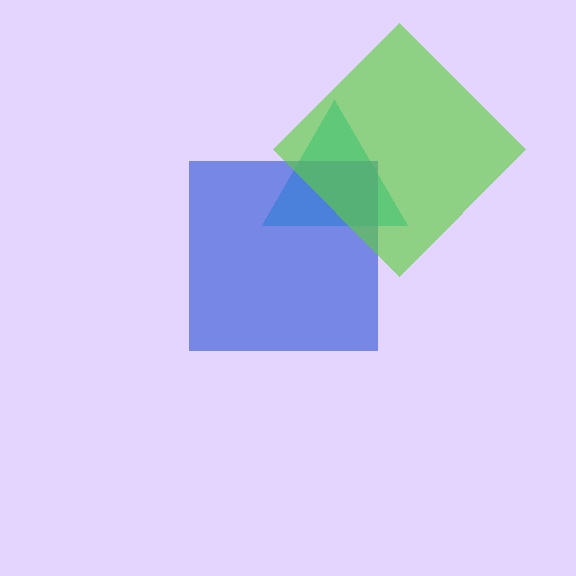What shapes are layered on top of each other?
The layered shapes are: a cyan triangle, a blue square, a lime diamond.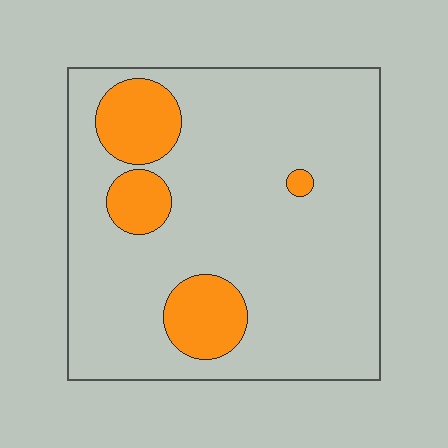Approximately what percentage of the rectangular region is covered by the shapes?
Approximately 15%.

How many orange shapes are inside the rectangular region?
4.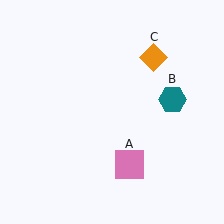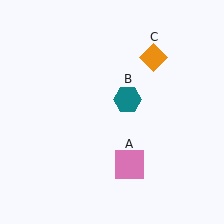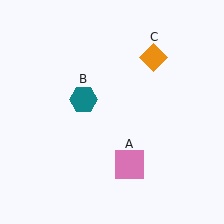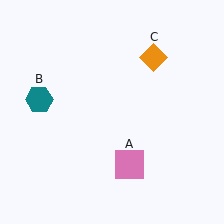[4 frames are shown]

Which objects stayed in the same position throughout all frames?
Pink square (object A) and orange diamond (object C) remained stationary.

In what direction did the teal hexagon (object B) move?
The teal hexagon (object B) moved left.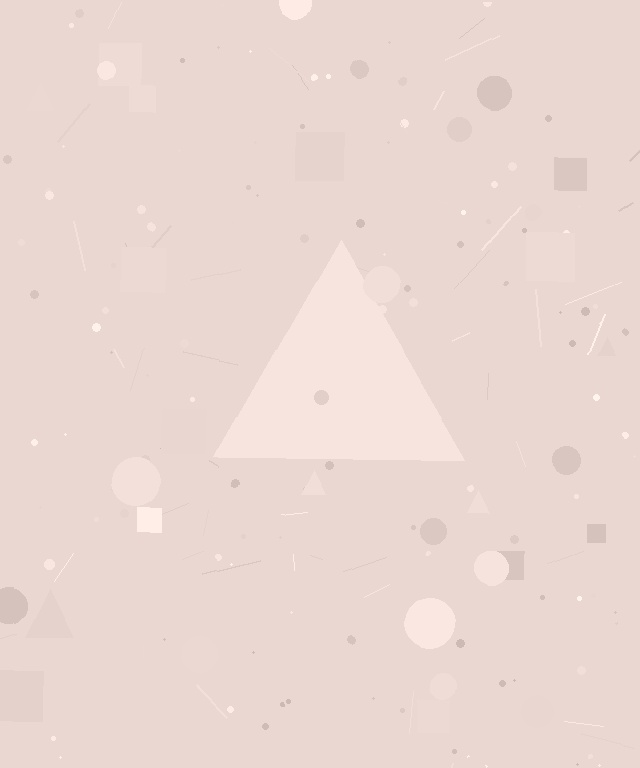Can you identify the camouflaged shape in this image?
The camouflaged shape is a triangle.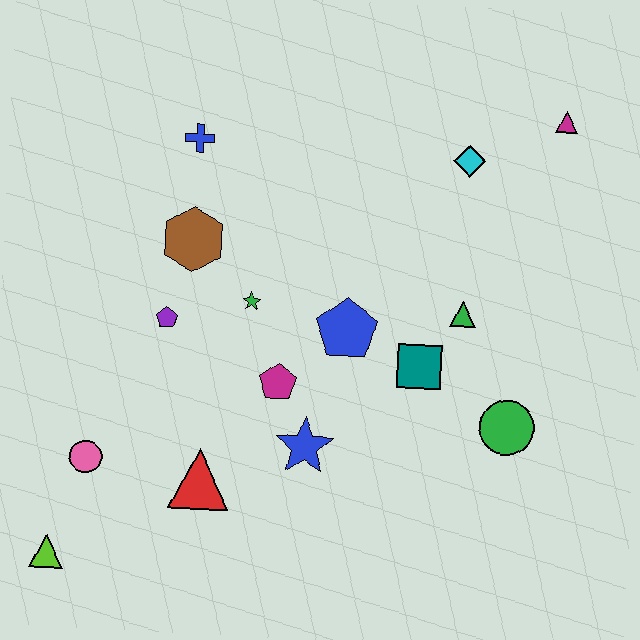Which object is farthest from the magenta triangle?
The lime triangle is farthest from the magenta triangle.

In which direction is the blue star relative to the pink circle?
The blue star is to the right of the pink circle.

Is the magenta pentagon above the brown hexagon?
No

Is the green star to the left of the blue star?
Yes